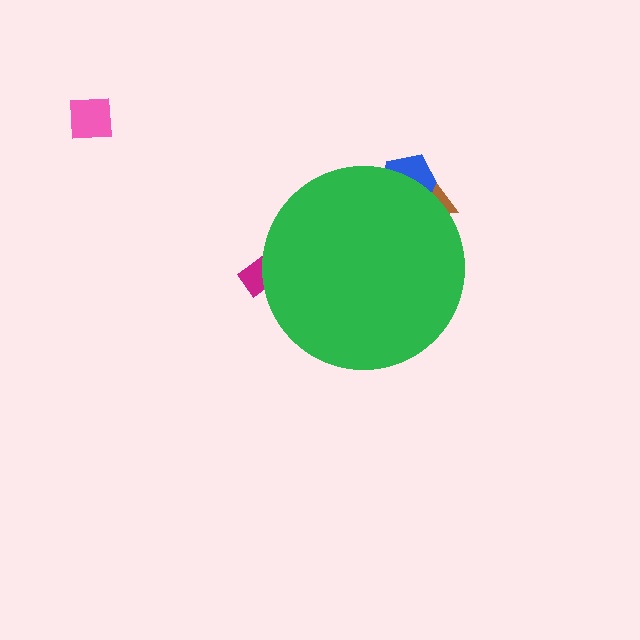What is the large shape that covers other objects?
A green circle.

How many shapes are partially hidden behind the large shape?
3 shapes are partially hidden.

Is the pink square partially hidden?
No, the pink square is fully visible.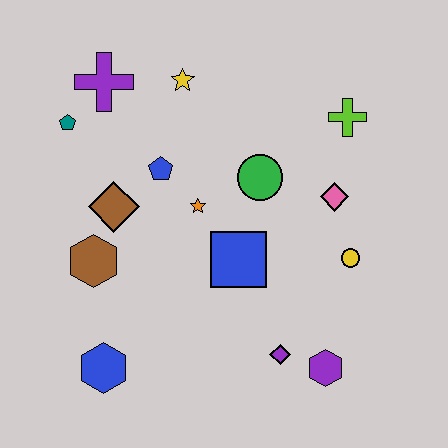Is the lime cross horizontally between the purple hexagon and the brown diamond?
No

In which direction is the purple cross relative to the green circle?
The purple cross is to the left of the green circle.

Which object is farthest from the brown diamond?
The purple hexagon is farthest from the brown diamond.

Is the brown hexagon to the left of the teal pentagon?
No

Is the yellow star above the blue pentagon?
Yes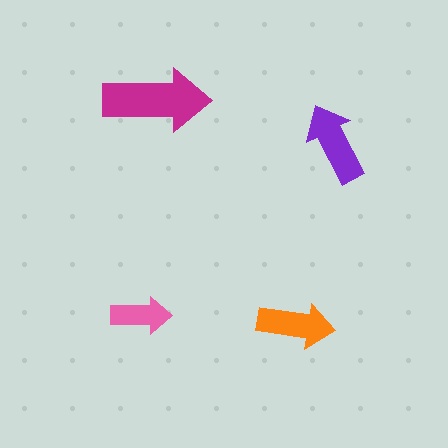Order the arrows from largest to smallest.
the magenta one, the purple one, the orange one, the pink one.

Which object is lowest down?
The orange arrow is bottommost.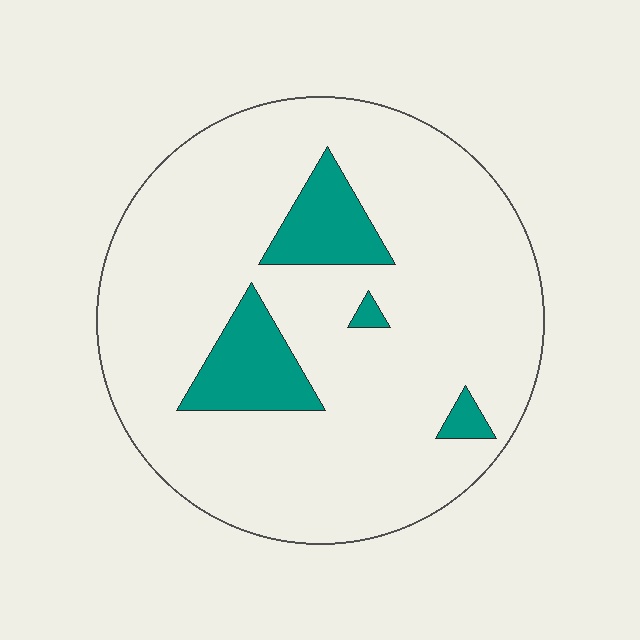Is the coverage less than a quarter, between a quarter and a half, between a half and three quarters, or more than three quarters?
Less than a quarter.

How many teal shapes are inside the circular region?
4.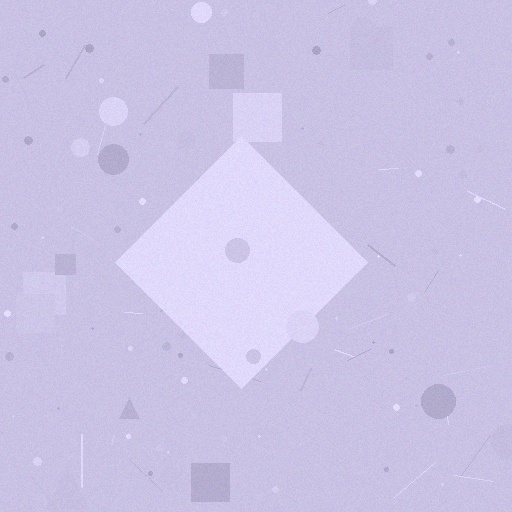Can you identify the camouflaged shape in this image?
The camouflaged shape is a diamond.